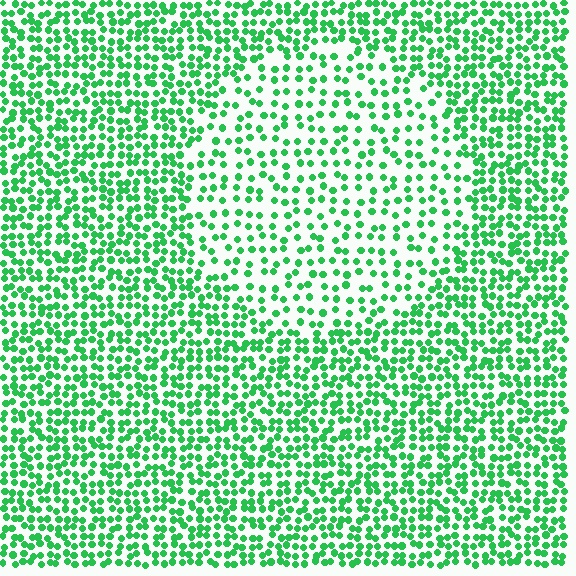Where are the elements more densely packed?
The elements are more densely packed outside the circle boundary.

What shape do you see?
I see a circle.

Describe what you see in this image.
The image contains small green elements arranged at two different densities. A circle-shaped region is visible where the elements are less densely packed than the surrounding area.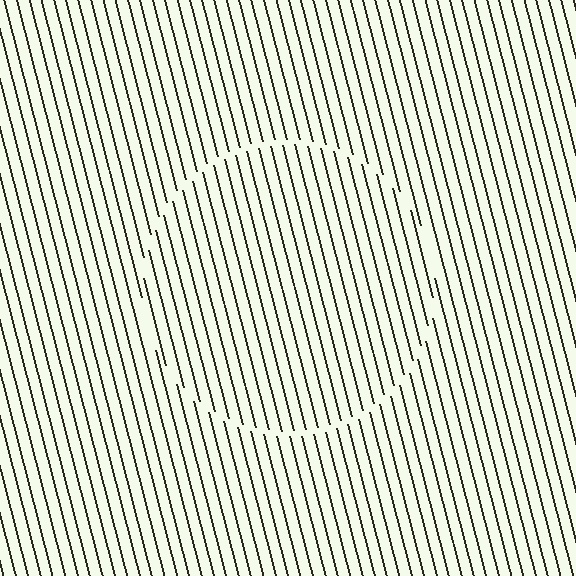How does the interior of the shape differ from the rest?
The interior of the shape contains the same grating, shifted by half a period — the contour is defined by the phase discontinuity where line-ends from the inner and outer gratings abut.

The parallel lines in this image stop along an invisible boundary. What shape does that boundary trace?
An illusory circle. The interior of the shape contains the same grating, shifted by half a period — the contour is defined by the phase discontinuity where line-ends from the inner and outer gratings abut.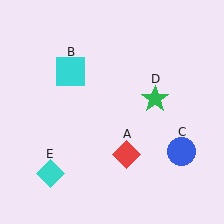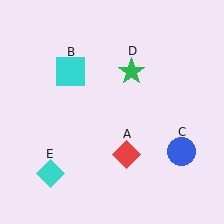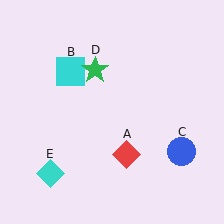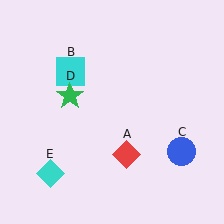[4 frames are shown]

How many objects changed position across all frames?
1 object changed position: green star (object D).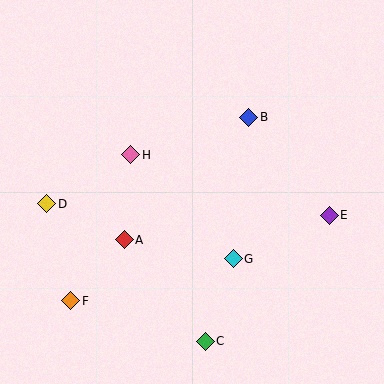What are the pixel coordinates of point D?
Point D is at (47, 204).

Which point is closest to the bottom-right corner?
Point E is closest to the bottom-right corner.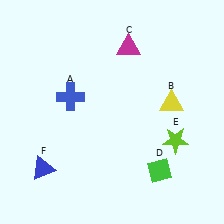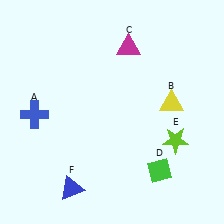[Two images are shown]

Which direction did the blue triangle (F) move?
The blue triangle (F) moved right.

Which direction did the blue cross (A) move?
The blue cross (A) moved left.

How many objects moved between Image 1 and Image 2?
2 objects moved between the two images.